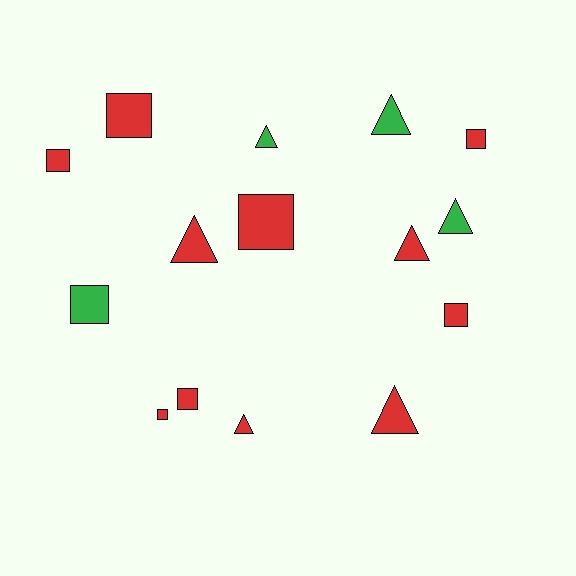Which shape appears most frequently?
Square, with 8 objects.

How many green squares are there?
There is 1 green square.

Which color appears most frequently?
Red, with 11 objects.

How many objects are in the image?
There are 15 objects.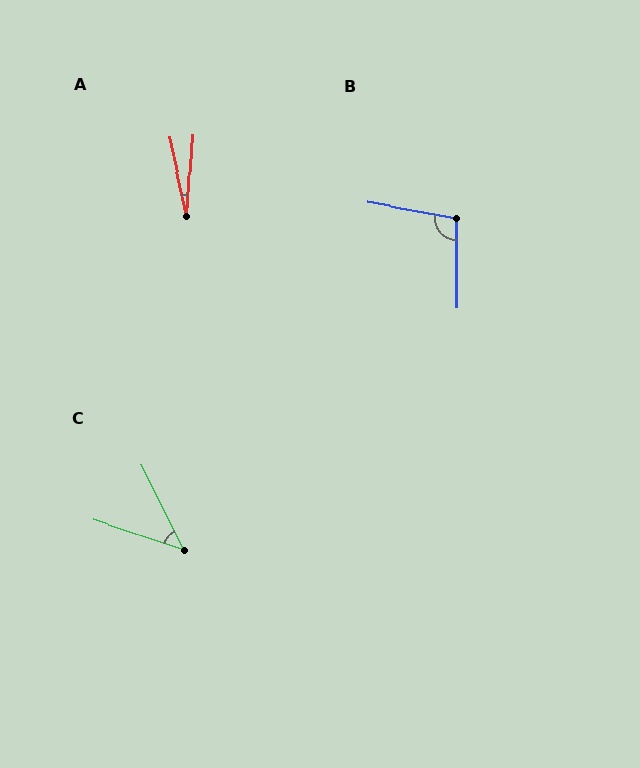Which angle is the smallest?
A, at approximately 16 degrees.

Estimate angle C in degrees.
Approximately 46 degrees.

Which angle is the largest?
B, at approximately 100 degrees.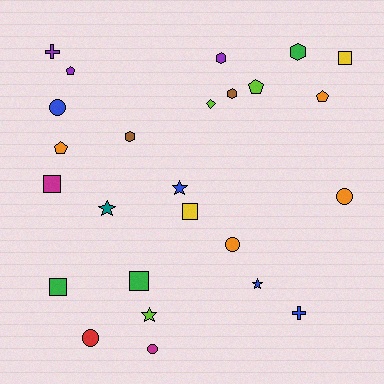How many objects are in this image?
There are 25 objects.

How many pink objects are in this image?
There are no pink objects.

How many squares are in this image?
There are 5 squares.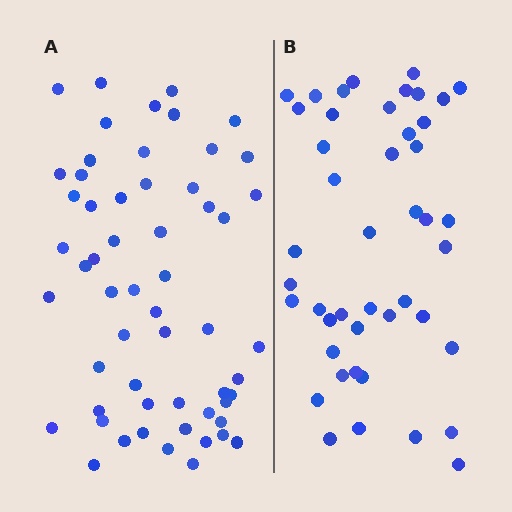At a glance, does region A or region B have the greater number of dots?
Region A (the left region) has more dots.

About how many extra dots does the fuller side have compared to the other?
Region A has roughly 12 or so more dots than region B.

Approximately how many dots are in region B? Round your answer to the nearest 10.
About 40 dots. (The exact count is 45, which rounds to 40.)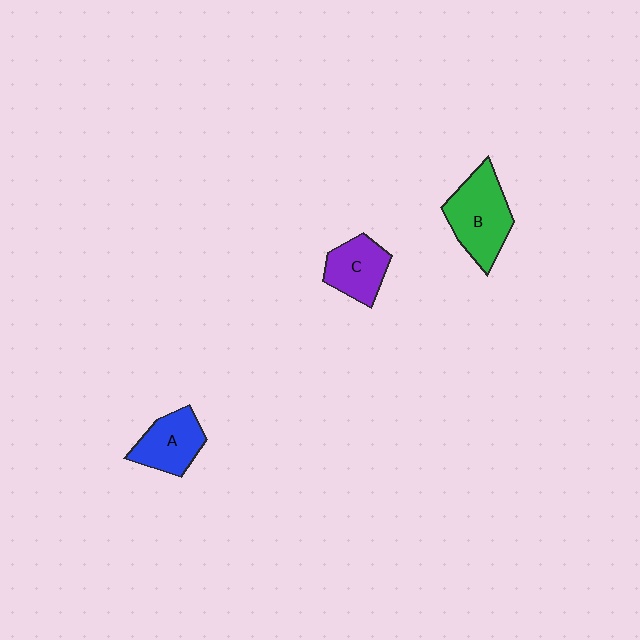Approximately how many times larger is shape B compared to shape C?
Approximately 1.4 times.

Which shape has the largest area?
Shape B (green).